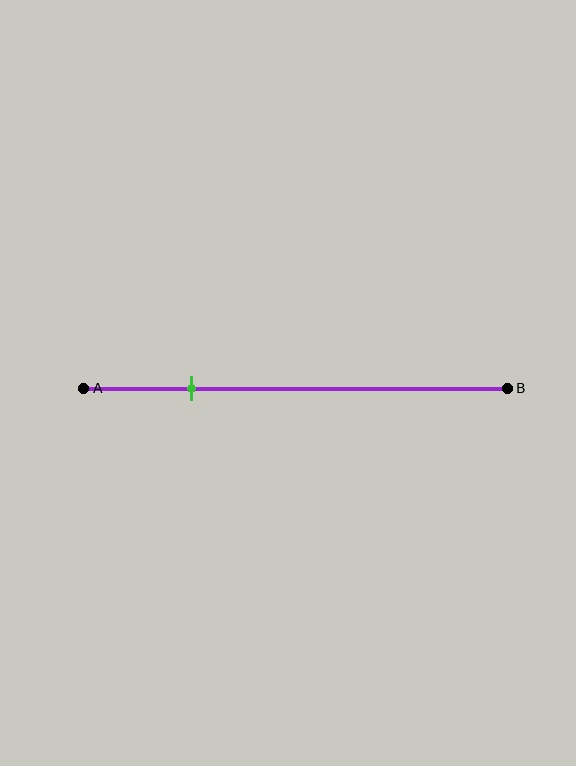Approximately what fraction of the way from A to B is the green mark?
The green mark is approximately 25% of the way from A to B.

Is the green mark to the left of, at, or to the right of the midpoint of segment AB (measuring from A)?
The green mark is to the left of the midpoint of segment AB.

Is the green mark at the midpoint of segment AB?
No, the mark is at about 25% from A, not at the 50% midpoint.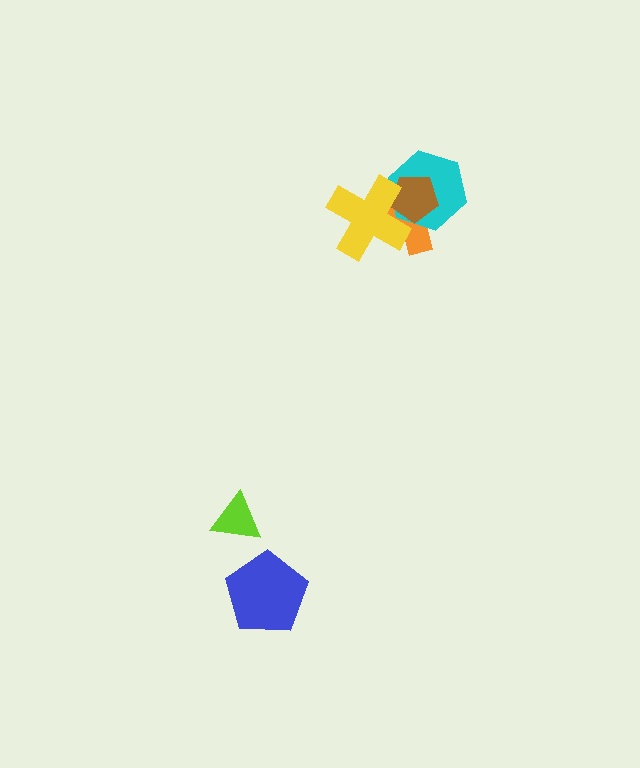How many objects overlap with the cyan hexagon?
3 objects overlap with the cyan hexagon.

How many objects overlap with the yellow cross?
3 objects overlap with the yellow cross.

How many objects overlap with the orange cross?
3 objects overlap with the orange cross.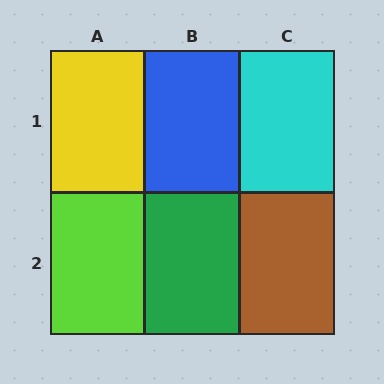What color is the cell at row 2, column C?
Brown.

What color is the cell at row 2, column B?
Green.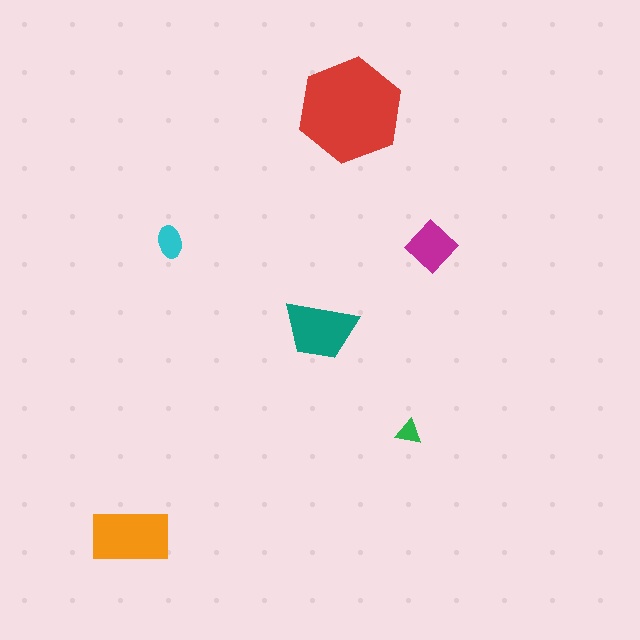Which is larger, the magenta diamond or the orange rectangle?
The orange rectangle.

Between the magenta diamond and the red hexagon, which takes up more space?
The red hexagon.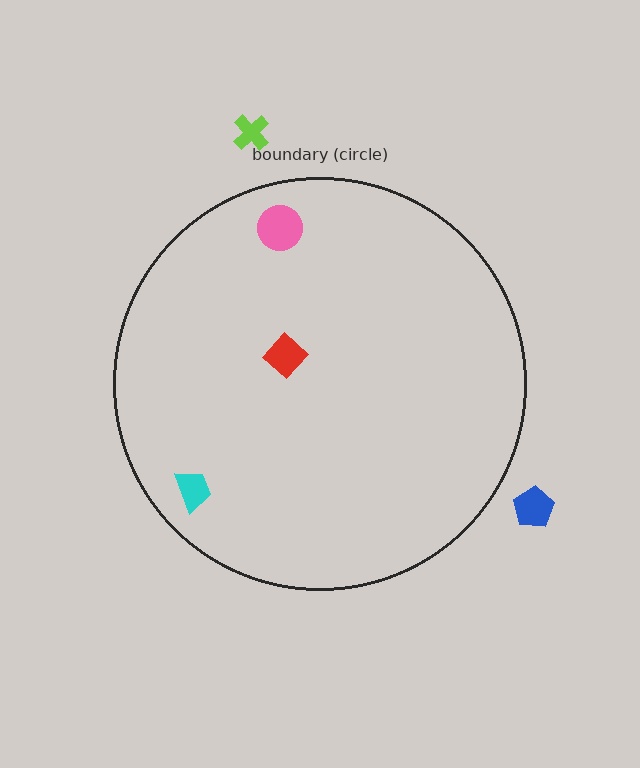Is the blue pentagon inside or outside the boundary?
Outside.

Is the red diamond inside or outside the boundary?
Inside.